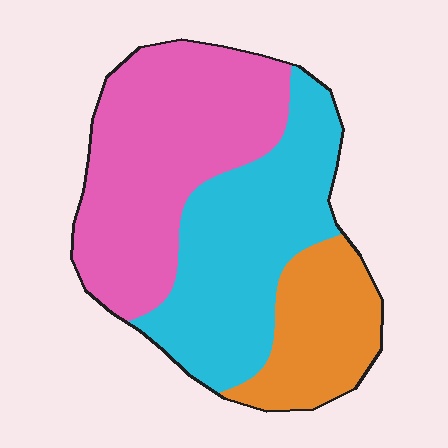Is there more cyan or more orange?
Cyan.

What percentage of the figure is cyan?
Cyan covers roughly 35% of the figure.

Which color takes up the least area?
Orange, at roughly 20%.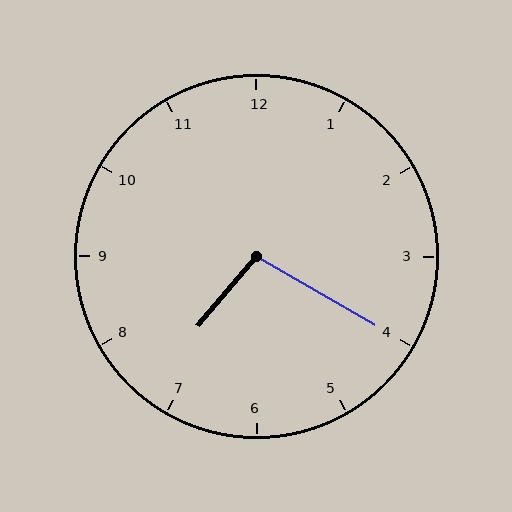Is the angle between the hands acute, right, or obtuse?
It is obtuse.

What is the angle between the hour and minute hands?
Approximately 100 degrees.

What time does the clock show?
7:20.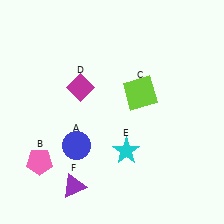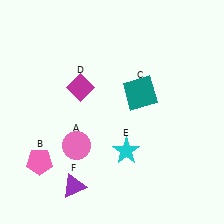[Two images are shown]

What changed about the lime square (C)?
In Image 1, C is lime. In Image 2, it changed to teal.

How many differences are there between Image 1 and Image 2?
There are 2 differences between the two images.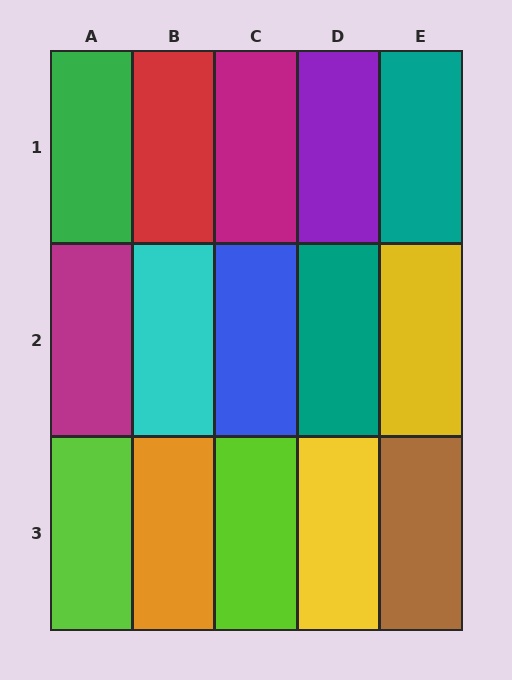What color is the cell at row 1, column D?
Purple.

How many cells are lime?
2 cells are lime.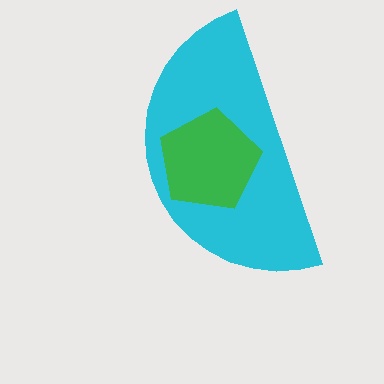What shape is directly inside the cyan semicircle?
The green pentagon.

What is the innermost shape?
The green pentagon.